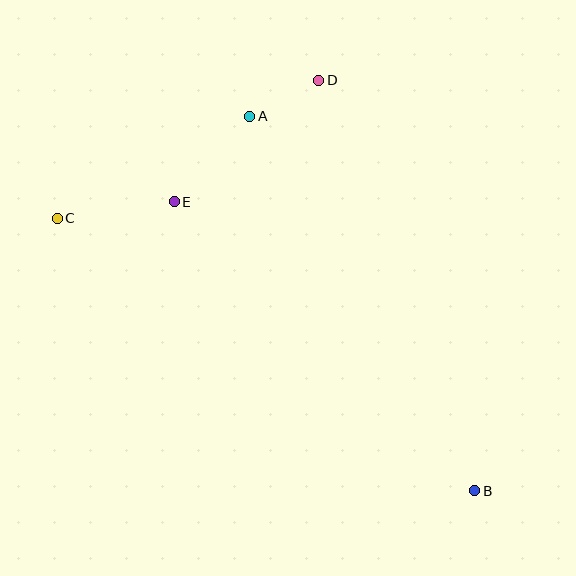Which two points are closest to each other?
Points A and D are closest to each other.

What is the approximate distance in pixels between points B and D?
The distance between B and D is approximately 439 pixels.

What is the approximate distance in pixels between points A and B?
The distance between A and B is approximately 437 pixels.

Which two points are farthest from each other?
Points B and C are farthest from each other.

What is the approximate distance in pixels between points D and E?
The distance between D and E is approximately 188 pixels.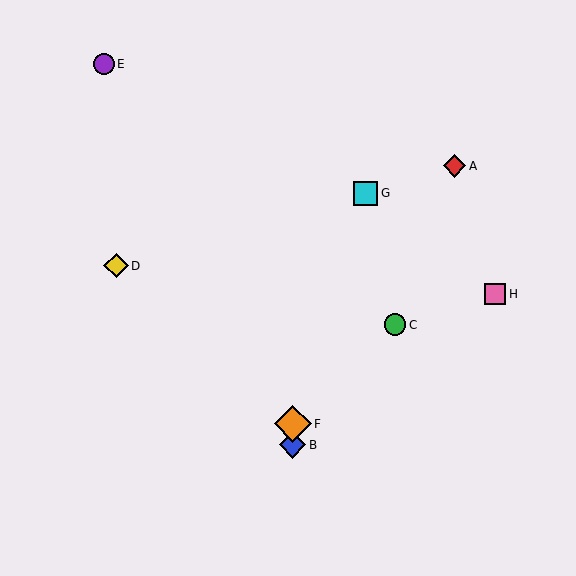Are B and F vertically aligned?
Yes, both are at x≈293.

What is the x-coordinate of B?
Object B is at x≈293.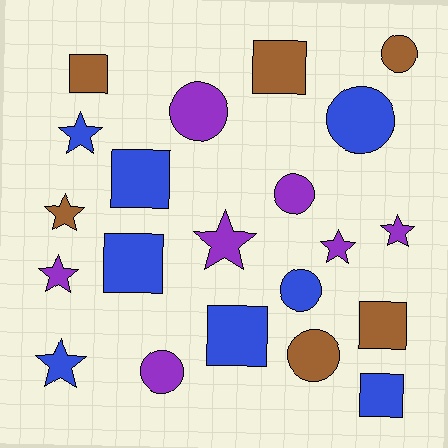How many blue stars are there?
There are 2 blue stars.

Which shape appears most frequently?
Square, with 7 objects.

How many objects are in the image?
There are 21 objects.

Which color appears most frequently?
Blue, with 8 objects.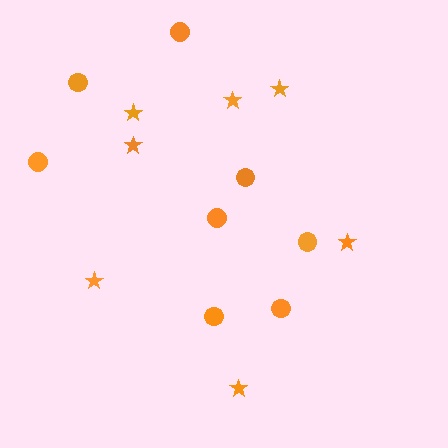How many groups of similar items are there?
There are 2 groups: one group of stars (7) and one group of circles (8).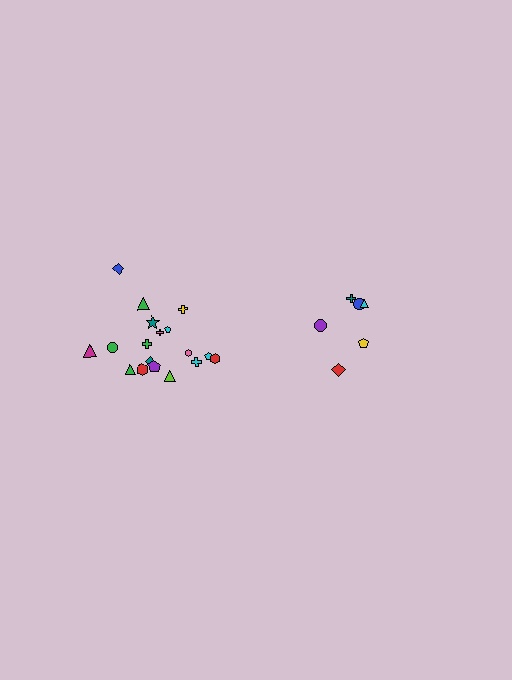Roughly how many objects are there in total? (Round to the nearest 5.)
Roughly 25 objects in total.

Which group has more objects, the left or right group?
The left group.